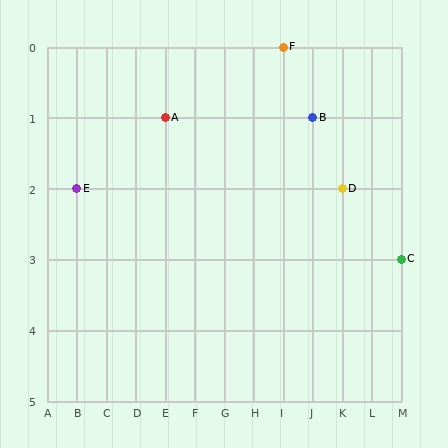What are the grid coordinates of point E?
Point E is at grid coordinates (B, 2).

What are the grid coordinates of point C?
Point C is at grid coordinates (M, 3).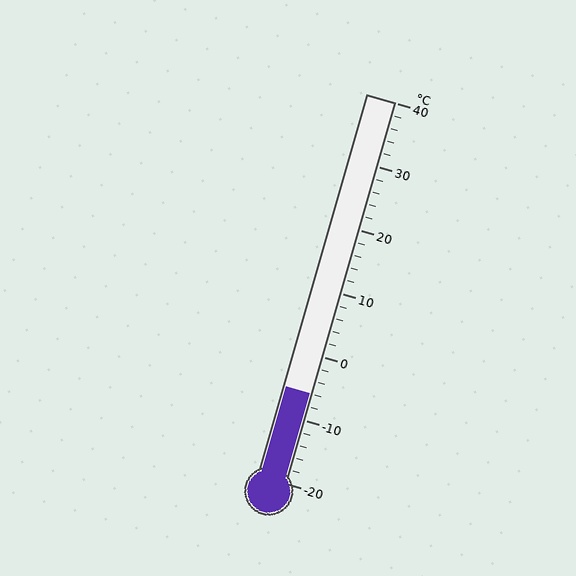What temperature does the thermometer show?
The thermometer shows approximately -6°C.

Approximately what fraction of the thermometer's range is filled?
The thermometer is filled to approximately 25% of its range.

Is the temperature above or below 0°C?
The temperature is below 0°C.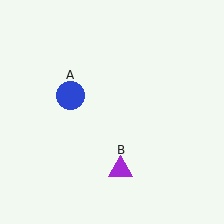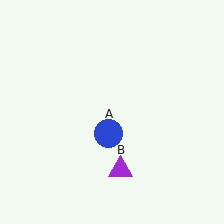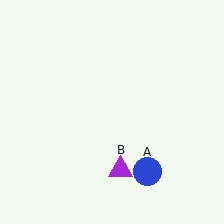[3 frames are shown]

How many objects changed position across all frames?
1 object changed position: blue circle (object A).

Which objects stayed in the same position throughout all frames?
Purple triangle (object B) remained stationary.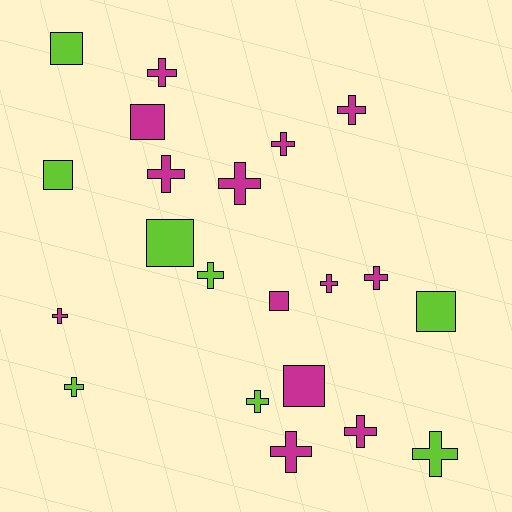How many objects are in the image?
There are 21 objects.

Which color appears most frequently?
Magenta, with 13 objects.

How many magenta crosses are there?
There are 10 magenta crosses.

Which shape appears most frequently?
Cross, with 14 objects.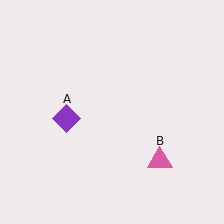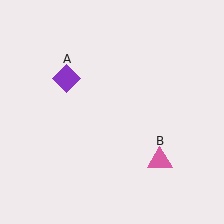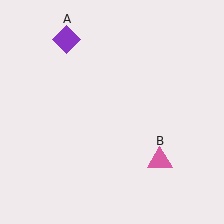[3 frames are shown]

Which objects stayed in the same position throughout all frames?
Pink triangle (object B) remained stationary.